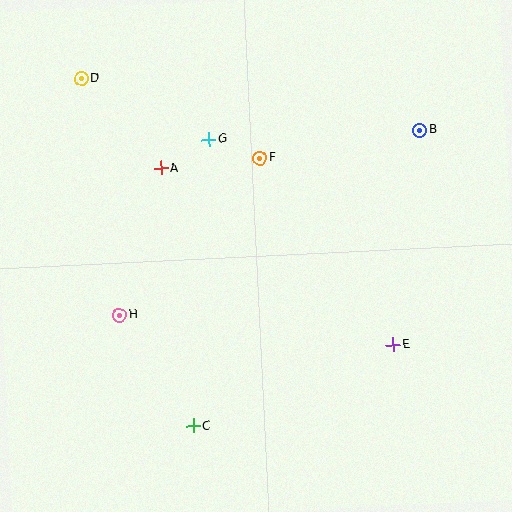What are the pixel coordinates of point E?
Point E is at (393, 345).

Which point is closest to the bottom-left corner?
Point C is closest to the bottom-left corner.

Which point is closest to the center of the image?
Point F at (260, 158) is closest to the center.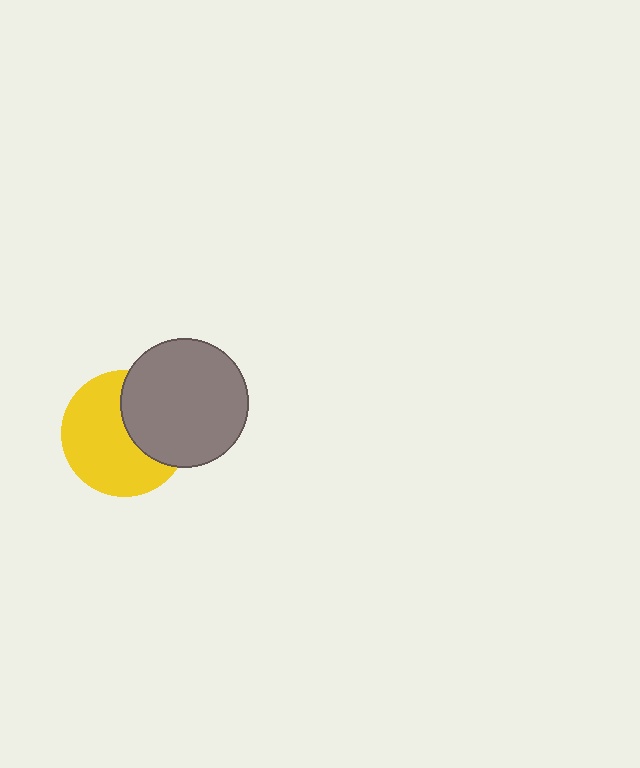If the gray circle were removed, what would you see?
You would see the complete yellow circle.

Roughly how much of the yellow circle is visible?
About half of it is visible (roughly 63%).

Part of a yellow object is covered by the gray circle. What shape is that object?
It is a circle.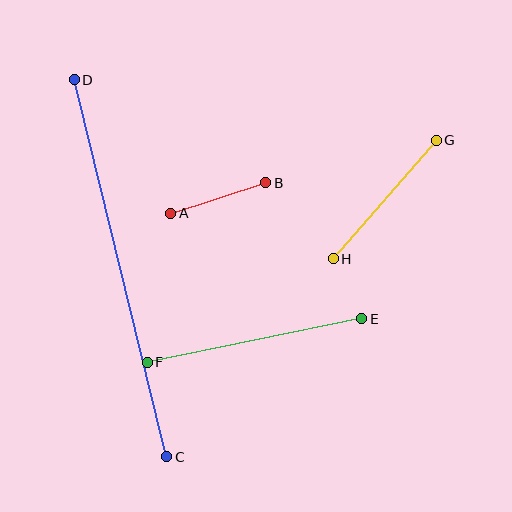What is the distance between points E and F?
The distance is approximately 218 pixels.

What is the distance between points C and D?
The distance is approximately 388 pixels.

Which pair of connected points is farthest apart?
Points C and D are farthest apart.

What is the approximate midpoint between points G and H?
The midpoint is at approximately (385, 200) pixels.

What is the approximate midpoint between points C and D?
The midpoint is at approximately (121, 268) pixels.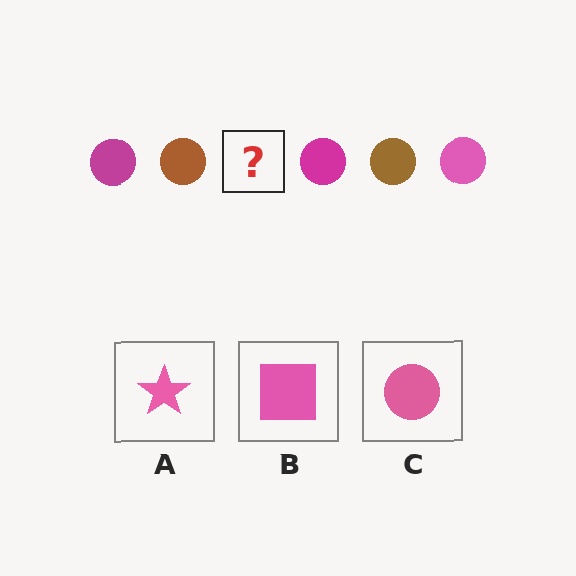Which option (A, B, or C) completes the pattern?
C.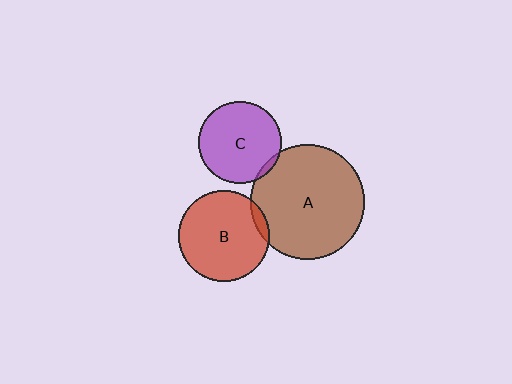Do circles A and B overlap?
Yes.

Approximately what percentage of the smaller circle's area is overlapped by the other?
Approximately 5%.